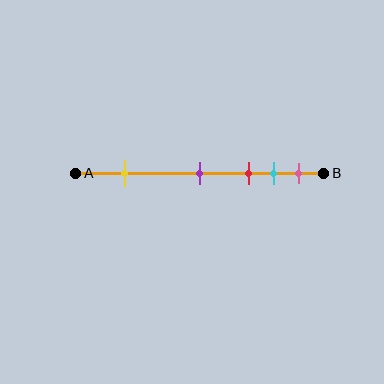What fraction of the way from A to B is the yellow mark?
The yellow mark is approximately 20% (0.2) of the way from A to B.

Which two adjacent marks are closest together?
The cyan and pink marks are the closest adjacent pair.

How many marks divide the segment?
There are 5 marks dividing the segment.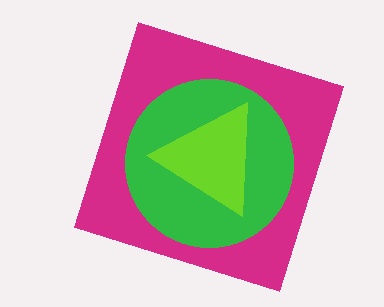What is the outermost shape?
The magenta square.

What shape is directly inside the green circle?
The lime triangle.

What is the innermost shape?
The lime triangle.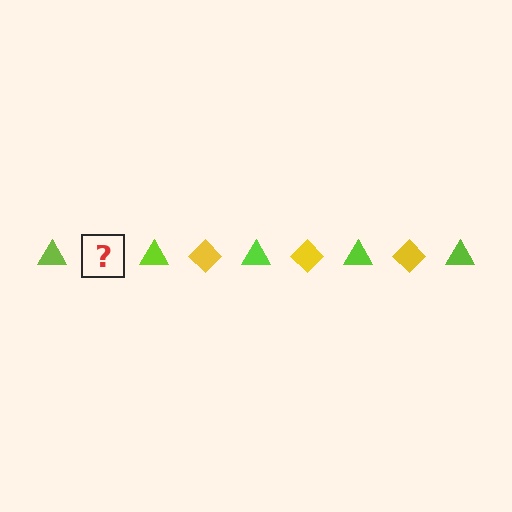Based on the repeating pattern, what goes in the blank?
The blank should be a yellow diamond.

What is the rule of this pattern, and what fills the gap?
The rule is that the pattern alternates between lime triangle and yellow diamond. The gap should be filled with a yellow diamond.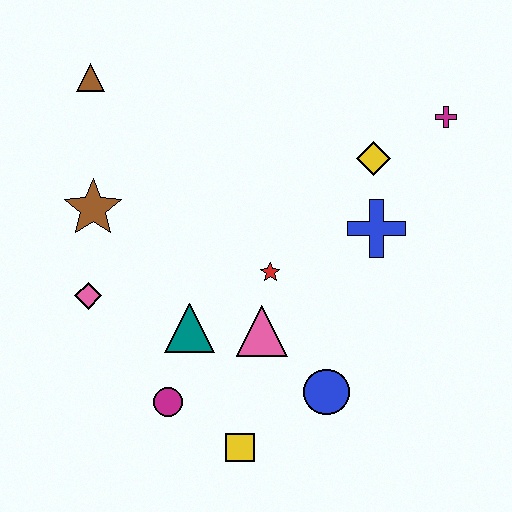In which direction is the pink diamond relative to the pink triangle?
The pink diamond is to the left of the pink triangle.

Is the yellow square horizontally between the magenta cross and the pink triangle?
No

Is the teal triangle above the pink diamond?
No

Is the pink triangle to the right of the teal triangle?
Yes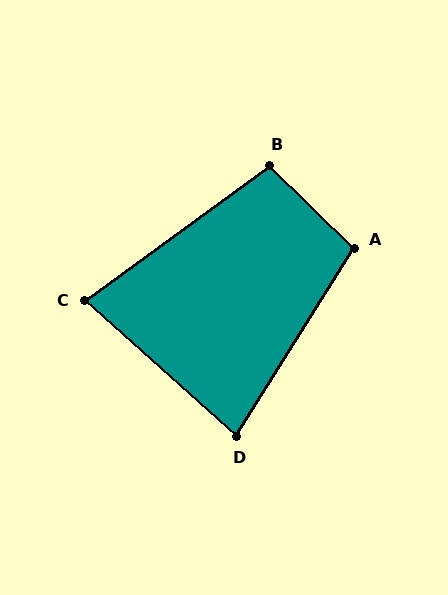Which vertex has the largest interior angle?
A, at approximately 102 degrees.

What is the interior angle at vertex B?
Approximately 100 degrees (obtuse).